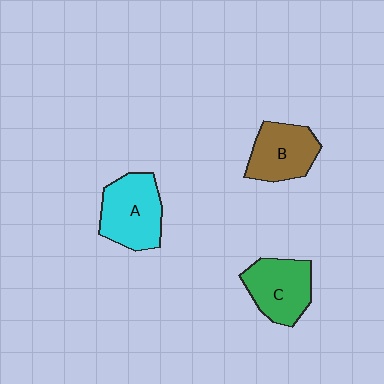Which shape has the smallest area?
Shape B (brown).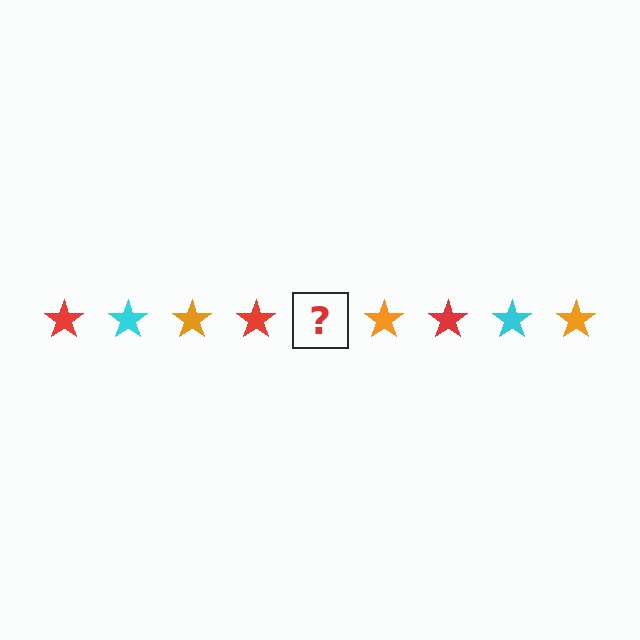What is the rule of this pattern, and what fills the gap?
The rule is that the pattern cycles through red, cyan, orange stars. The gap should be filled with a cyan star.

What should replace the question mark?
The question mark should be replaced with a cyan star.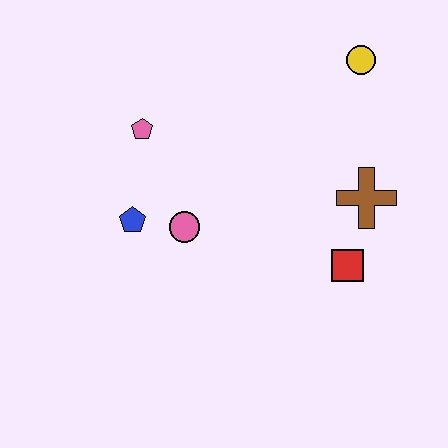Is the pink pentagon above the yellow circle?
No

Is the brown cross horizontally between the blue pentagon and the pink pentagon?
No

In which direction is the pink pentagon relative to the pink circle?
The pink pentagon is above the pink circle.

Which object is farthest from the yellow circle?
The blue pentagon is farthest from the yellow circle.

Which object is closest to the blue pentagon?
The pink circle is closest to the blue pentagon.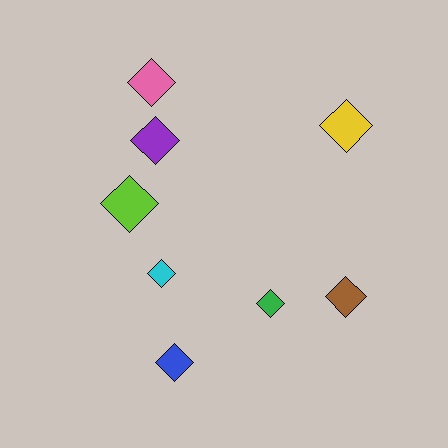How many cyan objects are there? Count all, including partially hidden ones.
There is 1 cyan object.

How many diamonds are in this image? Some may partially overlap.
There are 8 diamonds.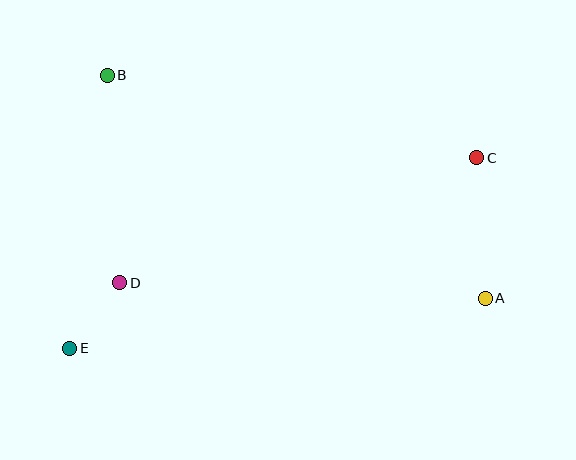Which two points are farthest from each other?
Points C and E are farthest from each other.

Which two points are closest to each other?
Points D and E are closest to each other.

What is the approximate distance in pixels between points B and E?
The distance between B and E is approximately 275 pixels.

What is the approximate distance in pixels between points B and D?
The distance between B and D is approximately 207 pixels.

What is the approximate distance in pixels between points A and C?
The distance between A and C is approximately 141 pixels.